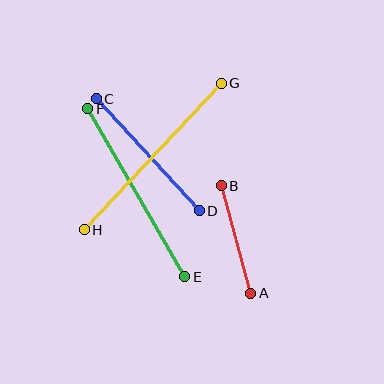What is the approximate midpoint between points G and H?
The midpoint is at approximately (153, 156) pixels.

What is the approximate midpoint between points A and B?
The midpoint is at approximately (236, 240) pixels.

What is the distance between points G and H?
The distance is approximately 201 pixels.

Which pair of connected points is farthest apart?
Points G and H are farthest apart.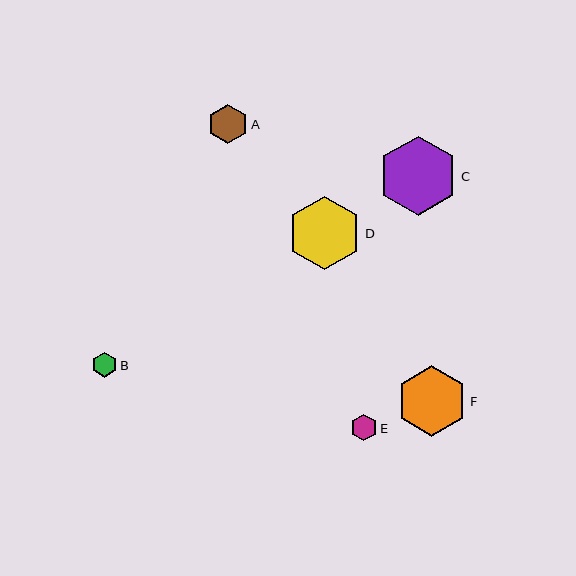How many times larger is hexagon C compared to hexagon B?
Hexagon C is approximately 3.2 times the size of hexagon B.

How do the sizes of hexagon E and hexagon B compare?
Hexagon E and hexagon B are approximately the same size.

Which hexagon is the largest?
Hexagon C is the largest with a size of approximately 80 pixels.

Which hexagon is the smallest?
Hexagon B is the smallest with a size of approximately 25 pixels.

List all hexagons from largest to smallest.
From largest to smallest: C, D, F, A, E, B.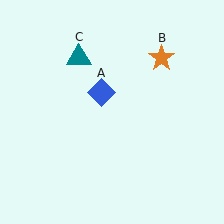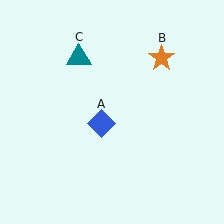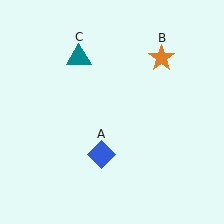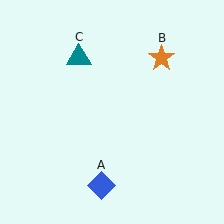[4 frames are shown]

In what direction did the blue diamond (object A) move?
The blue diamond (object A) moved down.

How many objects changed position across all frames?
1 object changed position: blue diamond (object A).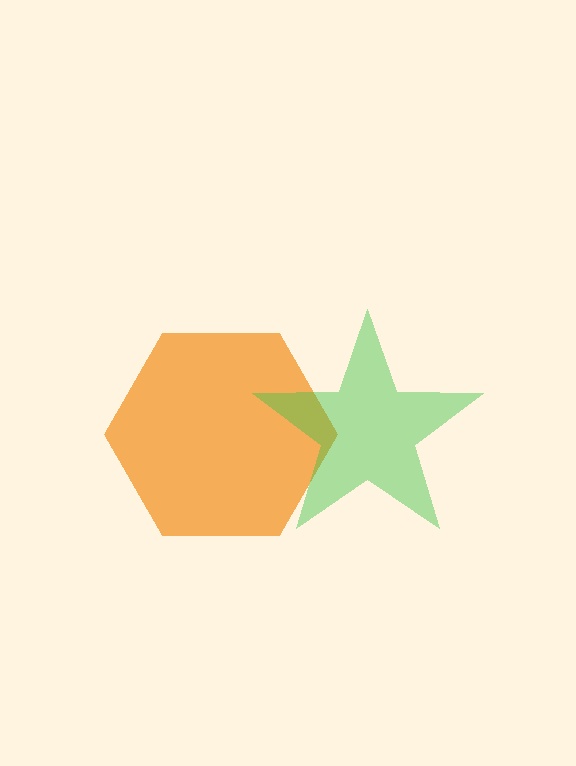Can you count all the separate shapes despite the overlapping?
Yes, there are 2 separate shapes.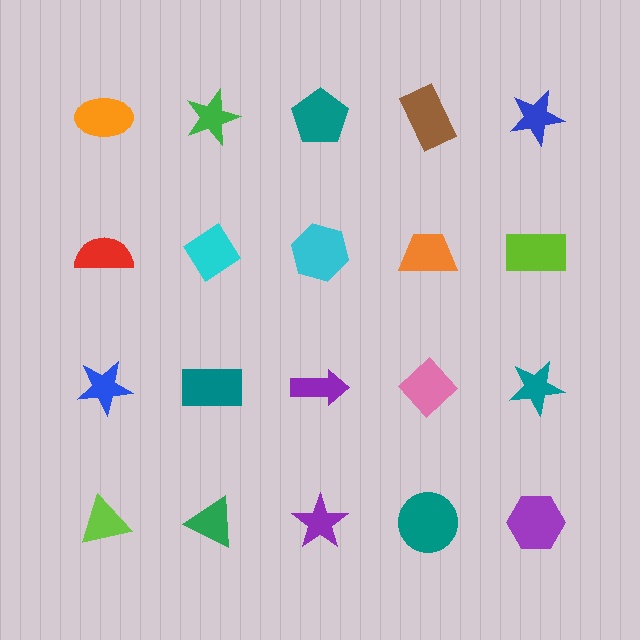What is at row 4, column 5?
A purple hexagon.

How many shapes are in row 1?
5 shapes.